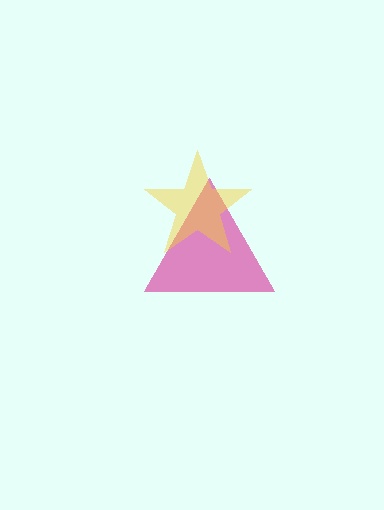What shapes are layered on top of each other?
The layered shapes are: a magenta triangle, a yellow star.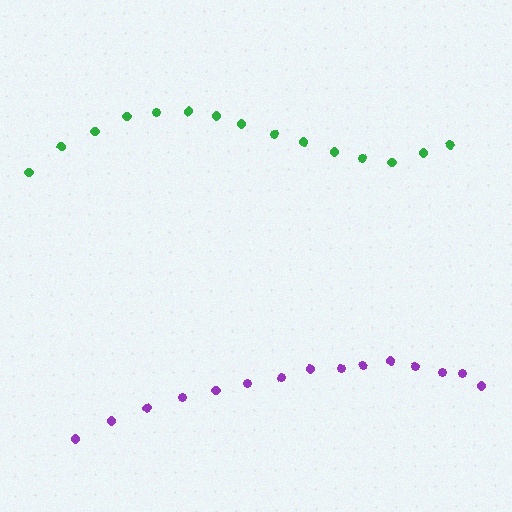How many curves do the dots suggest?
There are 2 distinct paths.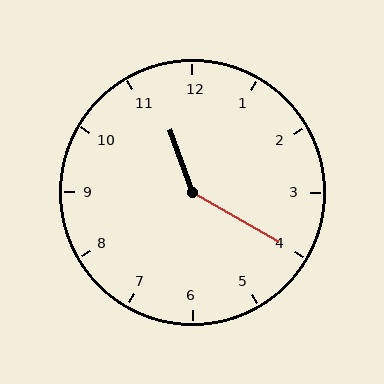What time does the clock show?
11:20.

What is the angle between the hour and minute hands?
Approximately 140 degrees.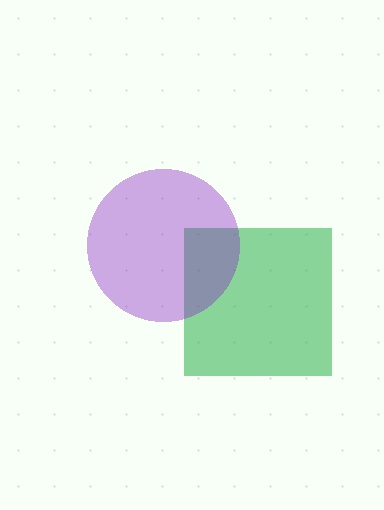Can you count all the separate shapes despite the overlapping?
Yes, there are 2 separate shapes.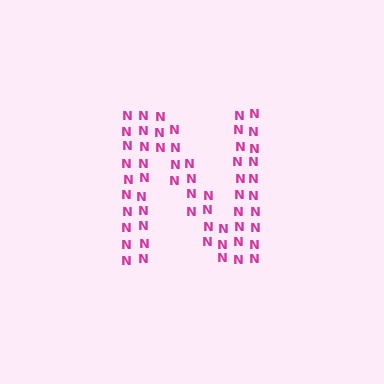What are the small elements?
The small elements are letter N's.